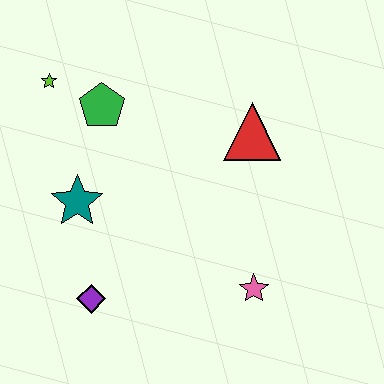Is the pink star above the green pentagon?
No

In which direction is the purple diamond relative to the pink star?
The purple diamond is to the left of the pink star.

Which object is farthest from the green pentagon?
The pink star is farthest from the green pentagon.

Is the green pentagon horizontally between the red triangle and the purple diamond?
Yes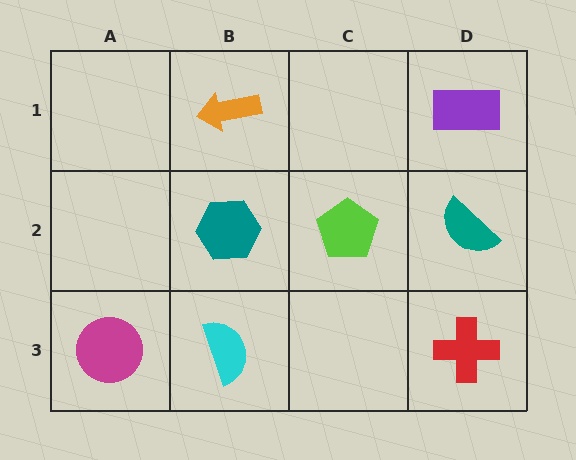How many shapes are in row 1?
2 shapes.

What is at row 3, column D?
A red cross.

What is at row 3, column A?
A magenta circle.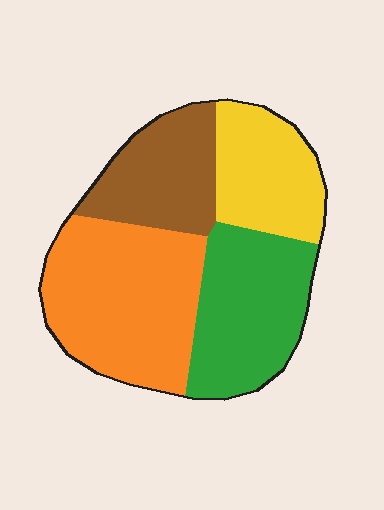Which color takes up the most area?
Orange, at roughly 35%.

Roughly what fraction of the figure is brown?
Brown covers about 20% of the figure.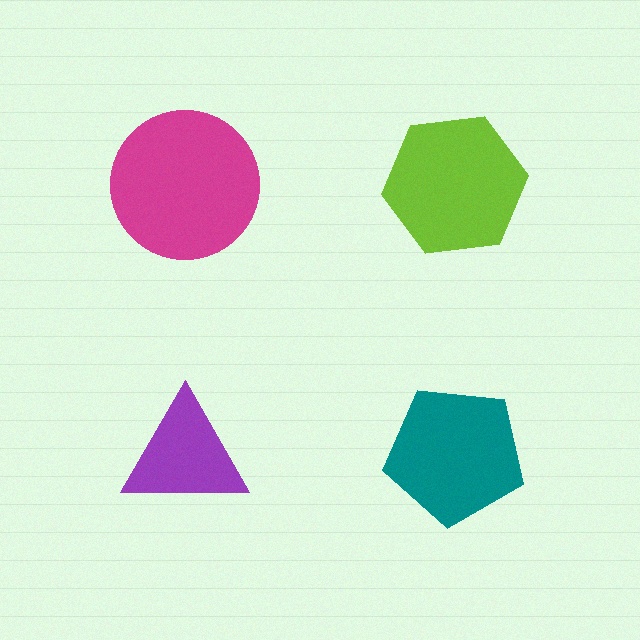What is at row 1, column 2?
A lime hexagon.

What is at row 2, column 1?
A purple triangle.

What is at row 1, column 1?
A magenta circle.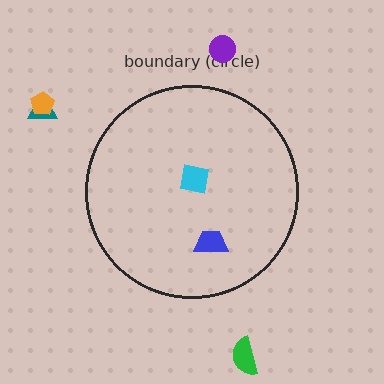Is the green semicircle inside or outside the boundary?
Outside.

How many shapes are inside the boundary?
2 inside, 4 outside.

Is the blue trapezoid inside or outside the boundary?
Inside.